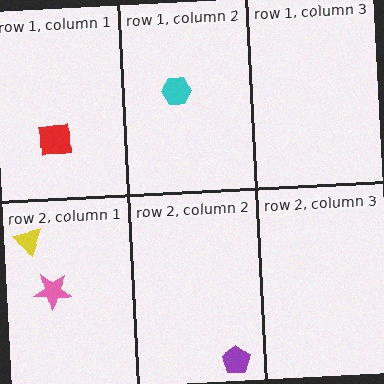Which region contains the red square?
The row 1, column 1 region.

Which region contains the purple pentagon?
The row 2, column 2 region.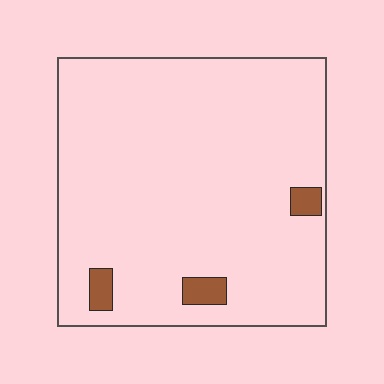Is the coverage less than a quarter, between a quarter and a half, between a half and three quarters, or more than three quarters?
Less than a quarter.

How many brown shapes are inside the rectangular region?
3.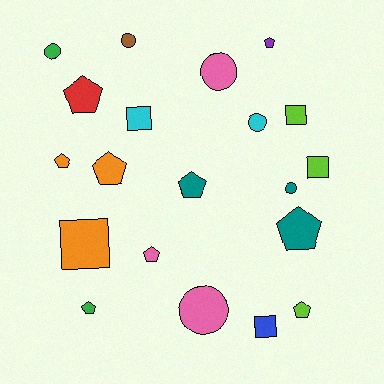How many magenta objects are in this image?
There are no magenta objects.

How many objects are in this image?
There are 20 objects.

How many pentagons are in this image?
There are 9 pentagons.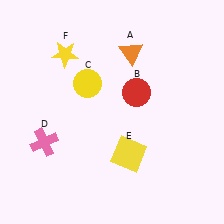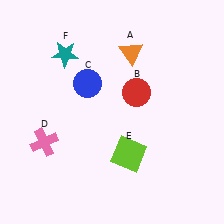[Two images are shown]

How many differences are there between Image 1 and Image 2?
There are 3 differences between the two images.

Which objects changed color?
C changed from yellow to blue. E changed from yellow to lime. F changed from yellow to teal.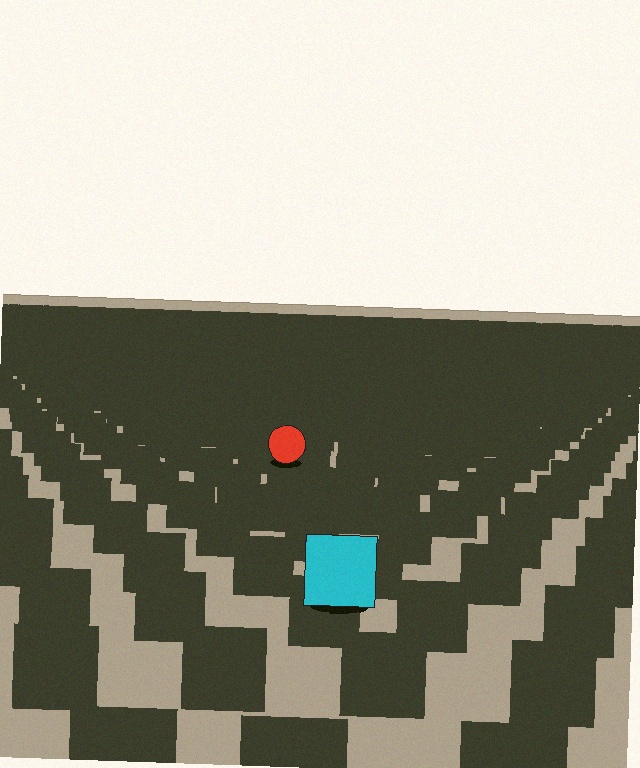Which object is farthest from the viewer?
The red circle is farthest from the viewer. It appears smaller and the ground texture around it is denser.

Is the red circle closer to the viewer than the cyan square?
No. The cyan square is closer — you can tell from the texture gradient: the ground texture is coarser near it.